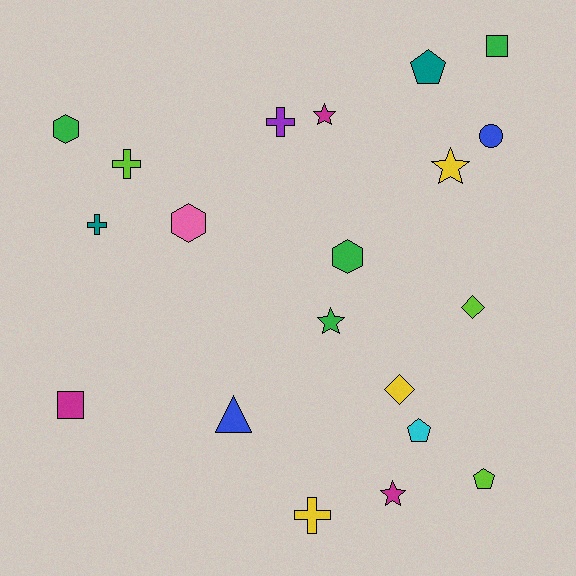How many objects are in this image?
There are 20 objects.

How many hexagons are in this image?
There are 3 hexagons.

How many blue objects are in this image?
There are 2 blue objects.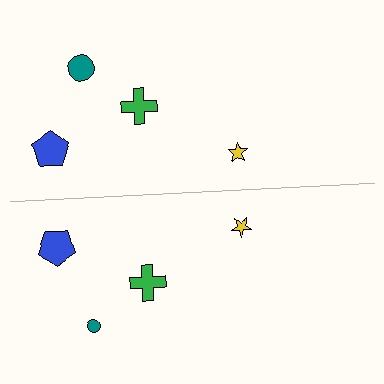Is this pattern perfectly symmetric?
No, the pattern is not perfectly symmetric. The teal circle on the bottom side has a different size than its mirror counterpart.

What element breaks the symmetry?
The teal circle on the bottom side has a different size than its mirror counterpart.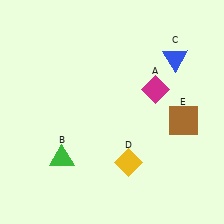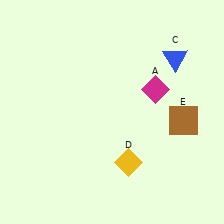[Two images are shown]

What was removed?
The green triangle (B) was removed in Image 2.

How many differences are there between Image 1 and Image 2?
There is 1 difference between the two images.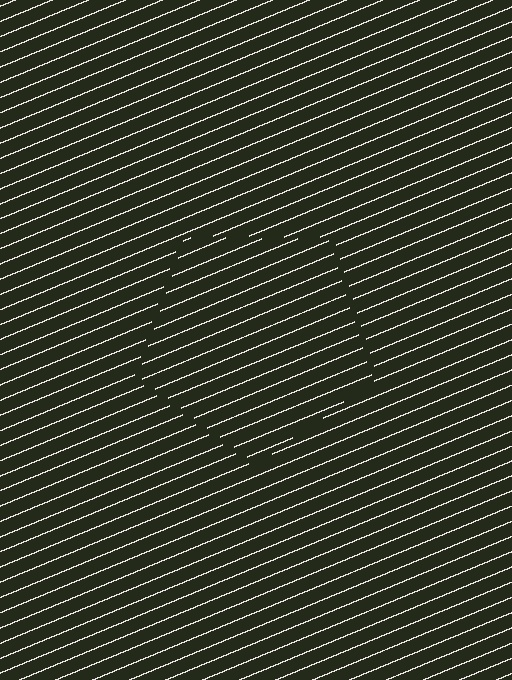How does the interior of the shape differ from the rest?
The interior of the shape contains the same grating, shifted by half a period — the contour is defined by the phase discontinuity where line-ends from the inner and outer gratings abut.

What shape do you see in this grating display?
An illusory pentagon. The interior of the shape contains the same grating, shifted by half a period — the contour is defined by the phase discontinuity where line-ends from the inner and outer gratings abut.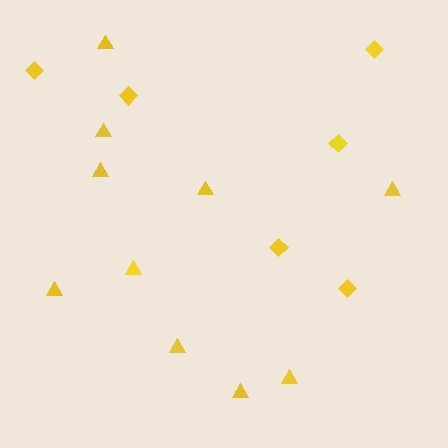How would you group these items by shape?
There are 2 groups: one group of triangles (10) and one group of diamonds (6).